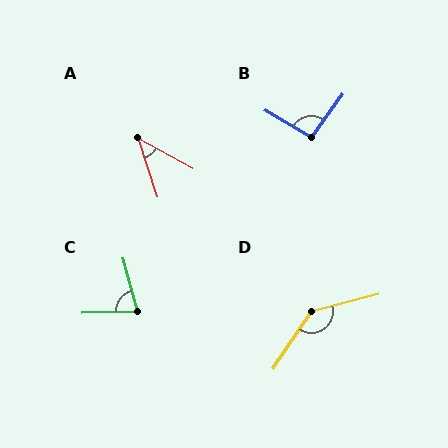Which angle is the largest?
D, at approximately 139 degrees.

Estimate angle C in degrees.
Approximately 77 degrees.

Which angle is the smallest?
A, at approximately 43 degrees.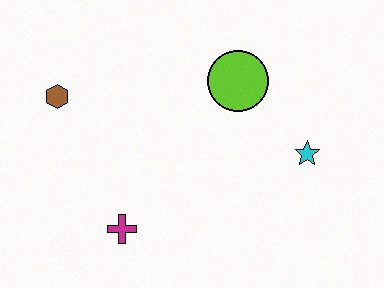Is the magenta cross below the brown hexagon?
Yes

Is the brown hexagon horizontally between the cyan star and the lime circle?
No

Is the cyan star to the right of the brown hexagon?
Yes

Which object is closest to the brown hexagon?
The magenta cross is closest to the brown hexagon.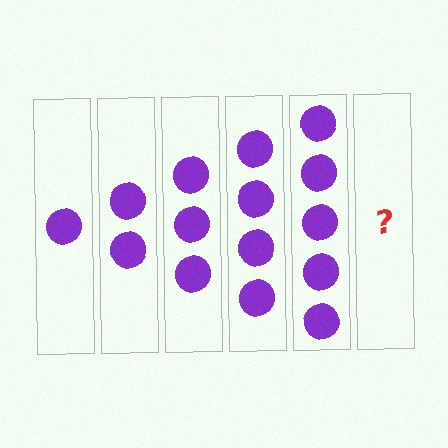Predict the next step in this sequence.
The next step is 6 circles.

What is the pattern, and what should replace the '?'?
The pattern is that each step adds one more circle. The '?' should be 6 circles.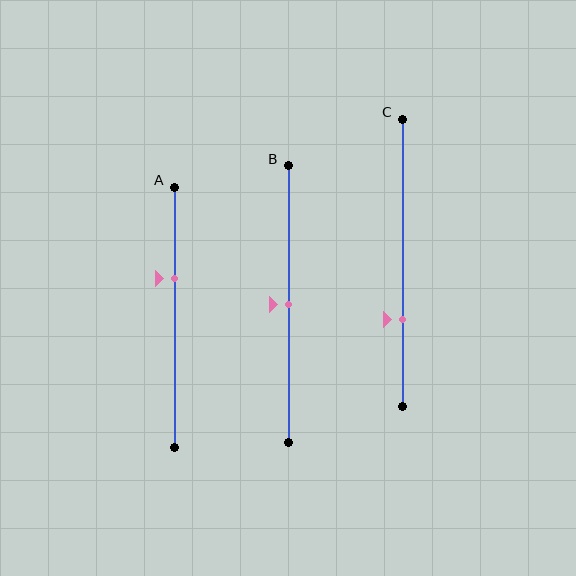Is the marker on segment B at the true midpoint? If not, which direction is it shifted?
Yes, the marker on segment B is at the true midpoint.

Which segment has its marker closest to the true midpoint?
Segment B has its marker closest to the true midpoint.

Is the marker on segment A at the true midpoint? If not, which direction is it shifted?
No, the marker on segment A is shifted upward by about 15% of the segment length.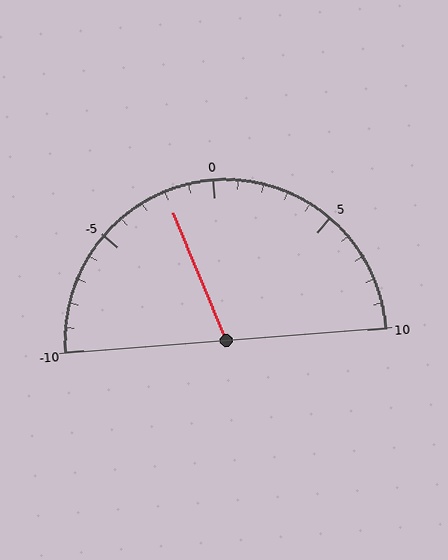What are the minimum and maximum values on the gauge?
The gauge ranges from -10 to 10.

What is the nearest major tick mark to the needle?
The nearest major tick mark is 0.